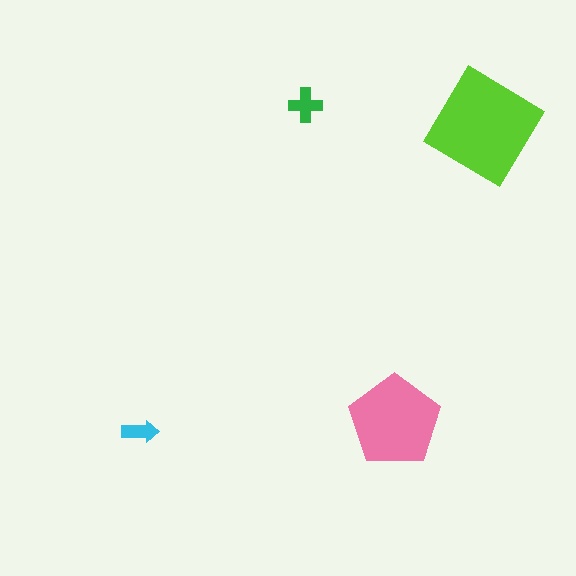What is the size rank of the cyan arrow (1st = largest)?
4th.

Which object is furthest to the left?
The cyan arrow is leftmost.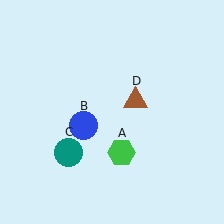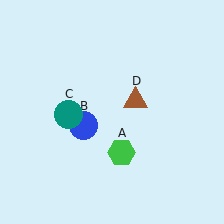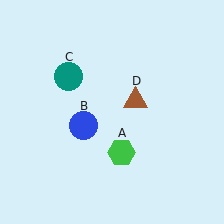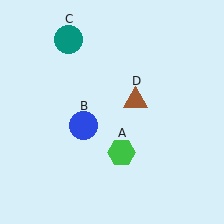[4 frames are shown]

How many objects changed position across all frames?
1 object changed position: teal circle (object C).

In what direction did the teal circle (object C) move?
The teal circle (object C) moved up.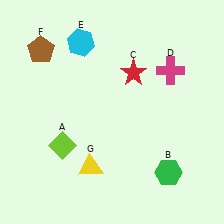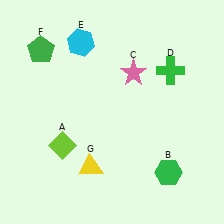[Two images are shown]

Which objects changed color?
C changed from red to pink. D changed from magenta to green. F changed from brown to green.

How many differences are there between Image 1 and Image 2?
There are 3 differences between the two images.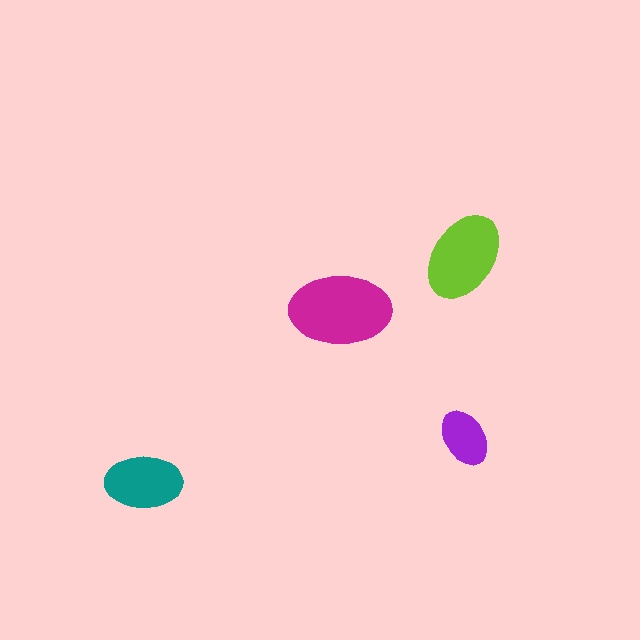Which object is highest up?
The lime ellipse is topmost.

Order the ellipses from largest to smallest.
the magenta one, the lime one, the teal one, the purple one.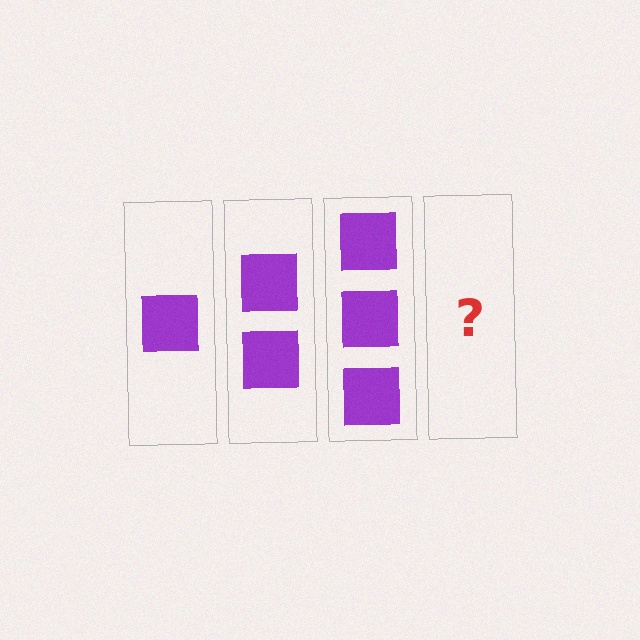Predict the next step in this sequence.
The next step is 4 squares.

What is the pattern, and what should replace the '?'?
The pattern is that each step adds one more square. The '?' should be 4 squares.